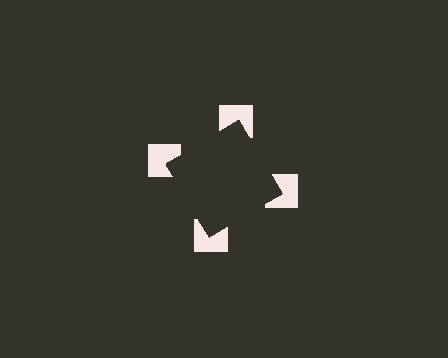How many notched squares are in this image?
There are 4 — one at each vertex of the illusory square.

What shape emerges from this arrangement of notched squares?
An illusory square — its edges are inferred from the aligned wedge cuts in the notched squares, not physically drawn.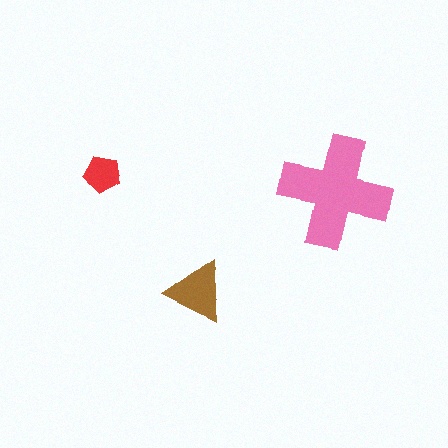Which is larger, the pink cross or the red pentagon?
The pink cross.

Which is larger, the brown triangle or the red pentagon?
The brown triangle.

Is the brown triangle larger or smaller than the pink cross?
Smaller.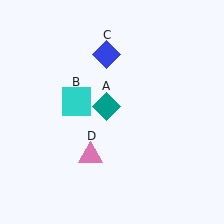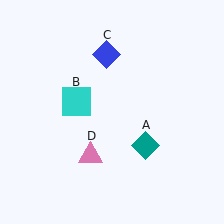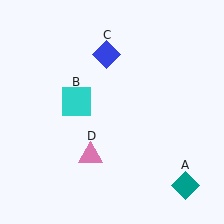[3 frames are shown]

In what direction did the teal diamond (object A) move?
The teal diamond (object A) moved down and to the right.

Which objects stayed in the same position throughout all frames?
Cyan square (object B) and blue diamond (object C) and pink triangle (object D) remained stationary.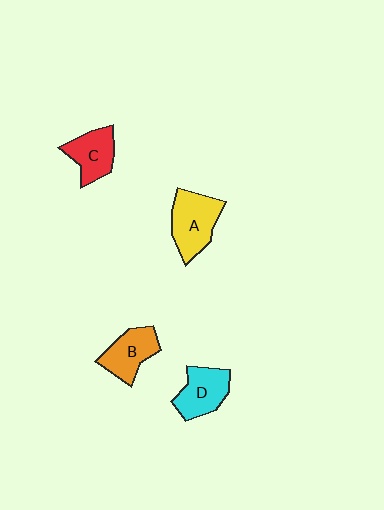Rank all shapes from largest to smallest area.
From largest to smallest: A (yellow), D (cyan), B (orange), C (red).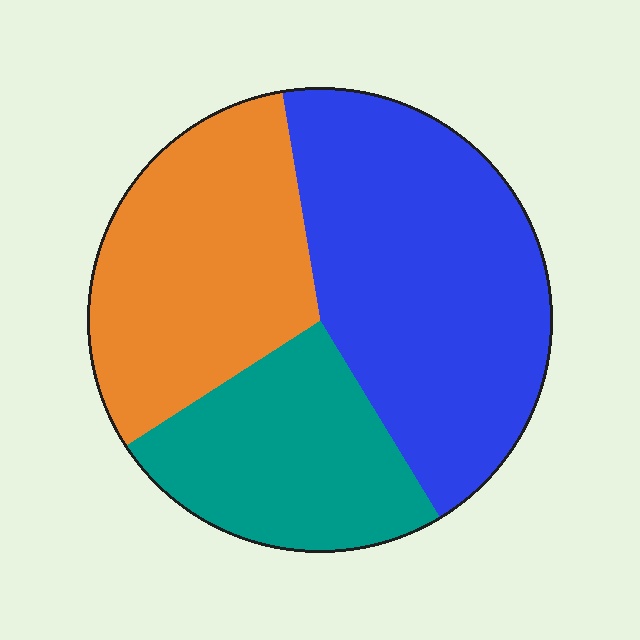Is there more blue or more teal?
Blue.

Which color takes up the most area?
Blue, at roughly 45%.